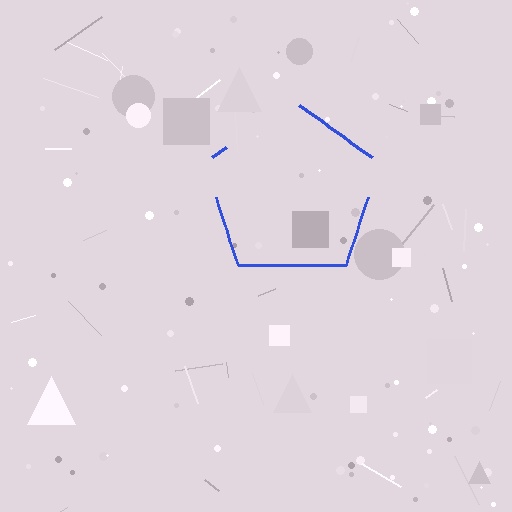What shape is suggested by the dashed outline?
The dashed outline suggests a pentagon.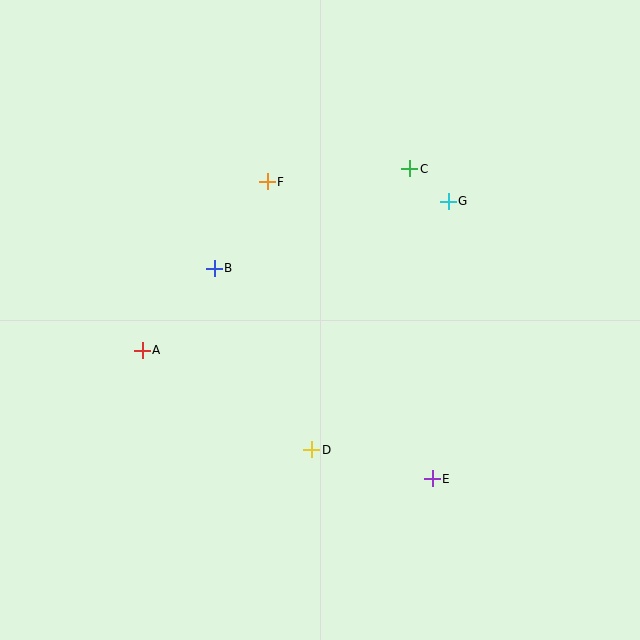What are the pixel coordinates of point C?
Point C is at (410, 169).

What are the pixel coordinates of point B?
Point B is at (214, 268).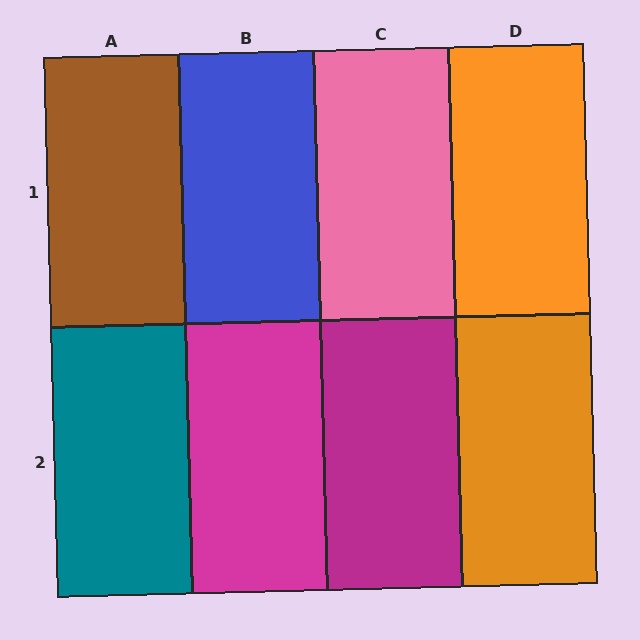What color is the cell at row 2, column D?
Orange.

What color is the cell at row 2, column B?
Magenta.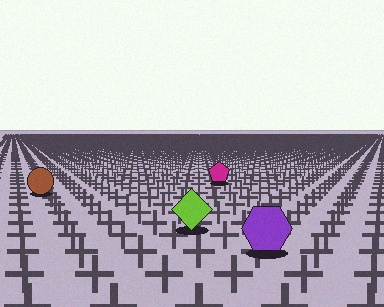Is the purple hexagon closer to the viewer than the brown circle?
Yes. The purple hexagon is closer — you can tell from the texture gradient: the ground texture is coarser near it.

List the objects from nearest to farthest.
From nearest to farthest: the purple hexagon, the lime diamond, the brown circle, the magenta pentagon.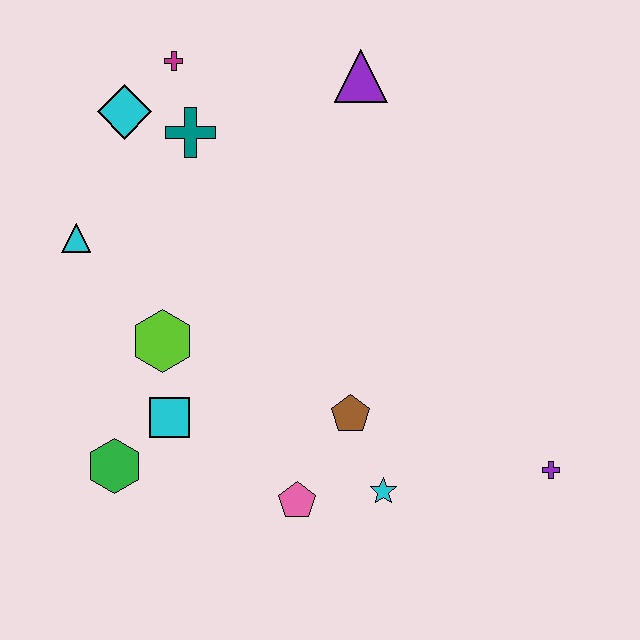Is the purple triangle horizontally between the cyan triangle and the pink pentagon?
No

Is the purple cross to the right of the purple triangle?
Yes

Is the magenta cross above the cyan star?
Yes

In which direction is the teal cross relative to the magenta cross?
The teal cross is below the magenta cross.